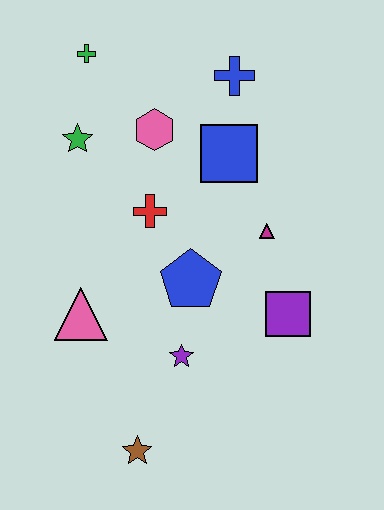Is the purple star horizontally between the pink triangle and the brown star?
No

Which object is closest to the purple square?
The magenta triangle is closest to the purple square.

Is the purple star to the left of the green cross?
No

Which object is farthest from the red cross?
The brown star is farthest from the red cross.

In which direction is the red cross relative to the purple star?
The red cross is above the purple star.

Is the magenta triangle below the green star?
Yes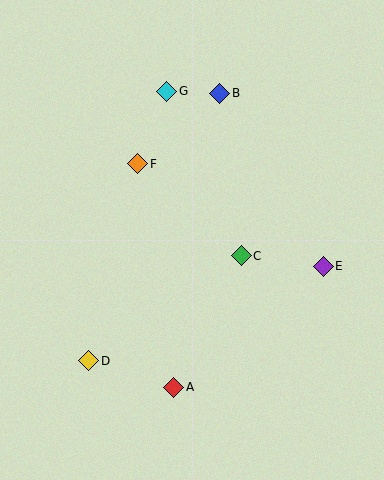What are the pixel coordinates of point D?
Point D is at (89, 361).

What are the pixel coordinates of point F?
Point F is at (138, 164).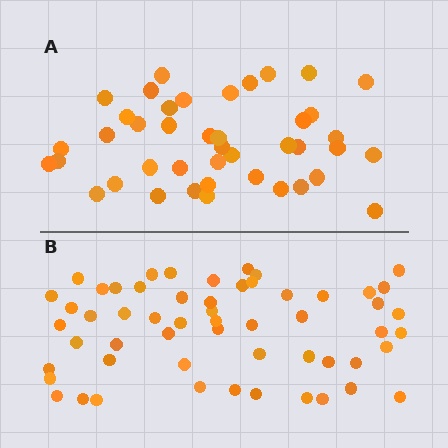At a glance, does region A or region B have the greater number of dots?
Region B (the bottom region) has more dots.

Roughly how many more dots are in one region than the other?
Region B has approximately 15 more dots than region A.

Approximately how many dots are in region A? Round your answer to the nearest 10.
About 40 dots. (The exact count is 42, which rounds to 40.)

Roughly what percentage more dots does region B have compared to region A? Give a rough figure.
About 35% more.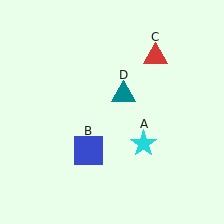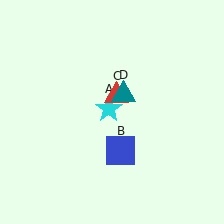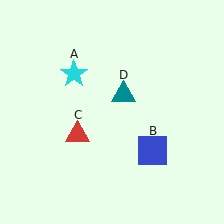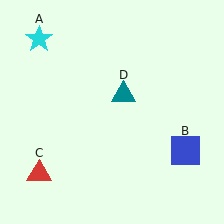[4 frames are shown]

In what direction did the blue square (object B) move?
The blue square (object B) moved right.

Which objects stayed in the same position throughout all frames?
Teal triangle (object D) remained stationary.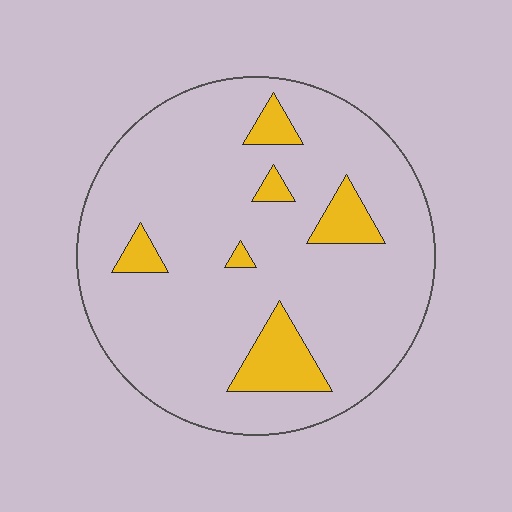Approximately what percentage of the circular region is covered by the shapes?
Approximately 10%.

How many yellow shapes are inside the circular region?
6.